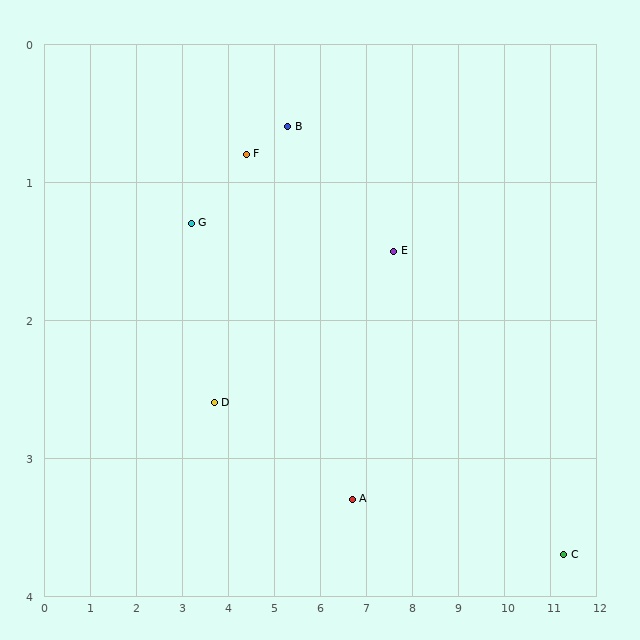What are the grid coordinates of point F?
Point F is at approximately (4.4, 0.8).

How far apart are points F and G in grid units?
Points F and G are about 1.3 grid units apart.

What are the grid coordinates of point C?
Point C is at approximately (11.3, 3.7).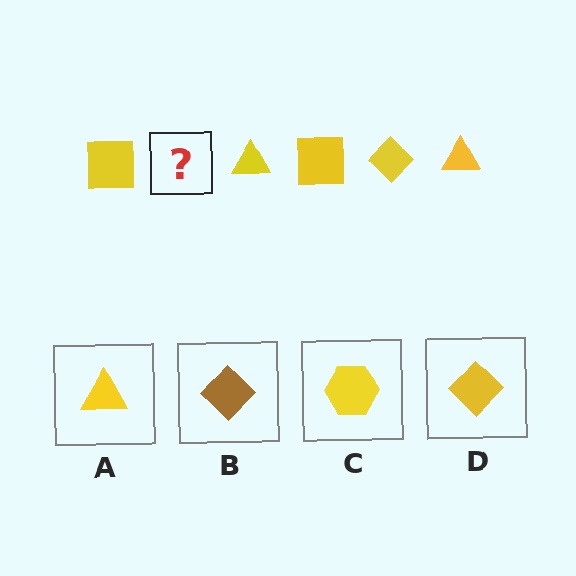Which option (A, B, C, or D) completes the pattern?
D.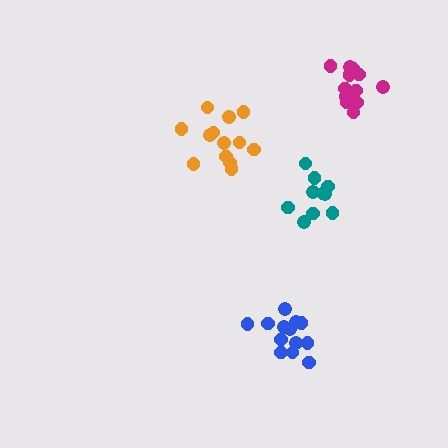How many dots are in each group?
Group 1: 13 dots, Group 2: 10 dots, Group 3: 13 dots, Group 4: 13 dots (49 total).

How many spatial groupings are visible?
There are 4 spatial groupings.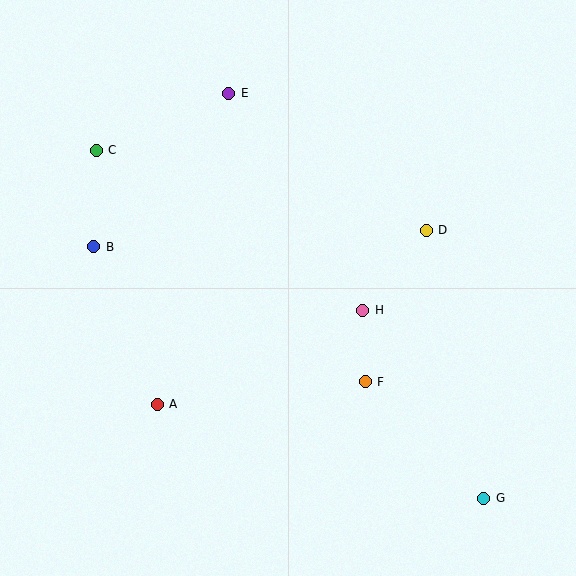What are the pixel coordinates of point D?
Point D is at (426, 230).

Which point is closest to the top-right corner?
Point D is closest to the top-right corner.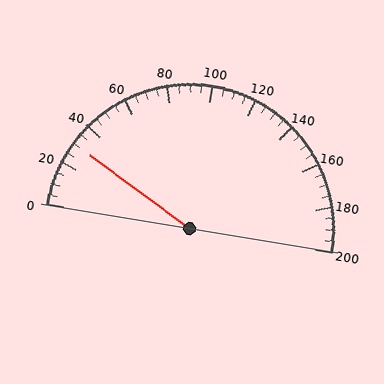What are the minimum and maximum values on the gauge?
The gauge ranges from 0 to 200.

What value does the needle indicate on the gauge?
The needle indicates approximately 30.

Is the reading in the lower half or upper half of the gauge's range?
The reading is in the lower half of the range (0 to 200).